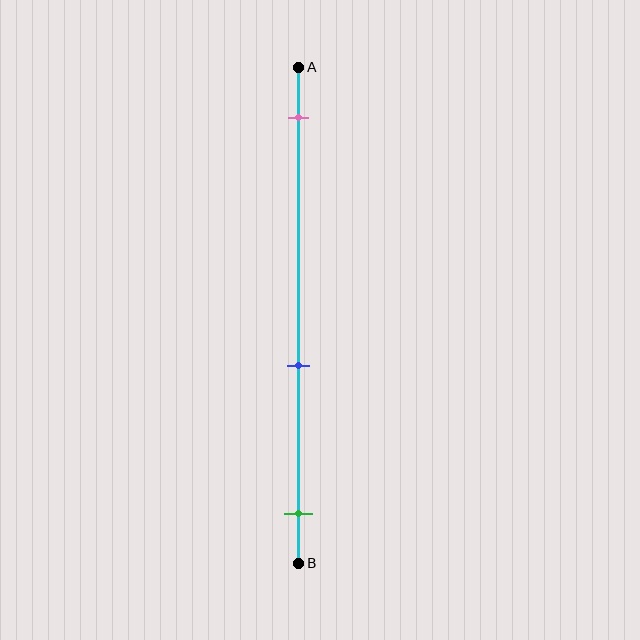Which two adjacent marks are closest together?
The blue and green marks are the closest adjacent pair.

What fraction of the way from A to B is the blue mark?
The blue mark is approximately 60% (0.6) of the way from A to B.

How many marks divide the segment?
There are 3 marks dividing the segment.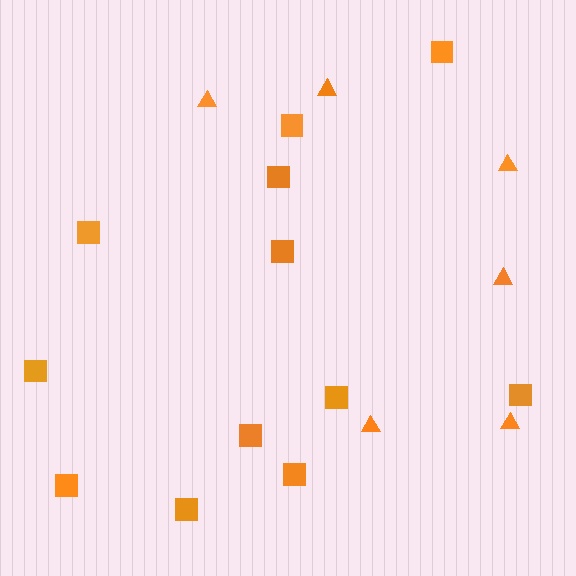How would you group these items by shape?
There are 2 groups: one group of triangles (6) and one group of squares (12).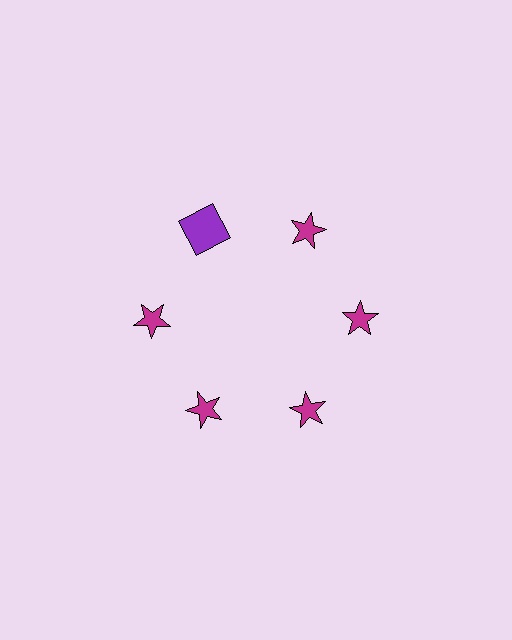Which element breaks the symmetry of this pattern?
The purple square at roughly the 11 o'clock position breaks the symmetry. All other shapes are magenta stars.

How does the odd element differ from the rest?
It differs in both color (purple instead of magenta) and shape (square instead of star).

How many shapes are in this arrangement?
There are 6 shapes arranged in a ring pattern.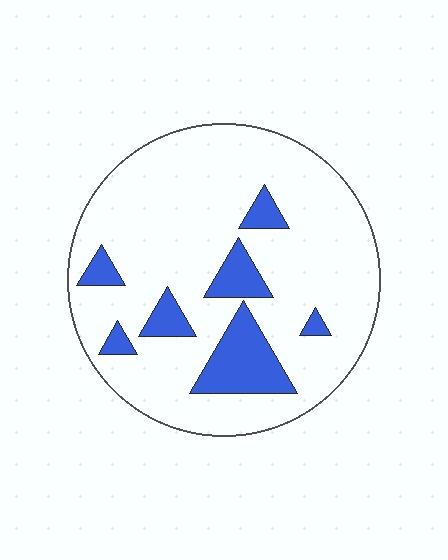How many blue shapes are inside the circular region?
7.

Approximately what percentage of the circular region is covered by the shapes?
Approximately 15%.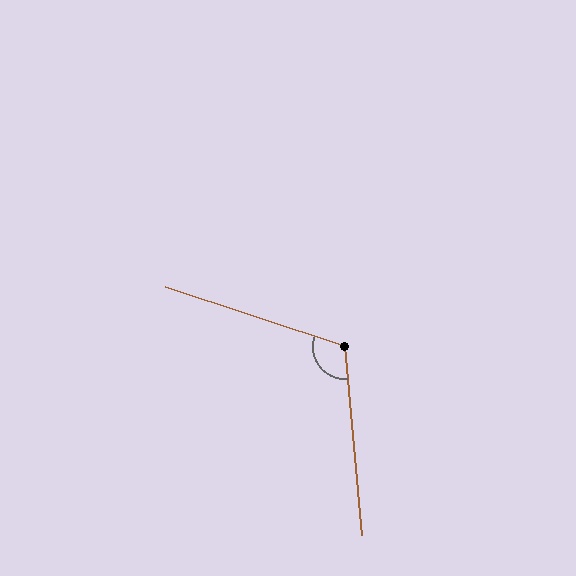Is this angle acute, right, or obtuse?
It is obtuse.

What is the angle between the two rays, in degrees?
Approximately 113 degrees.